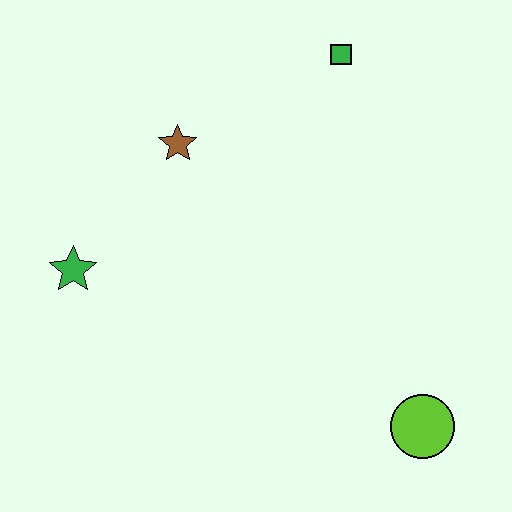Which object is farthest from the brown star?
The lime circle is farthest from the brown star.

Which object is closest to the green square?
The brown star is closest to the green square.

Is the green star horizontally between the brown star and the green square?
No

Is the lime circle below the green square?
Yes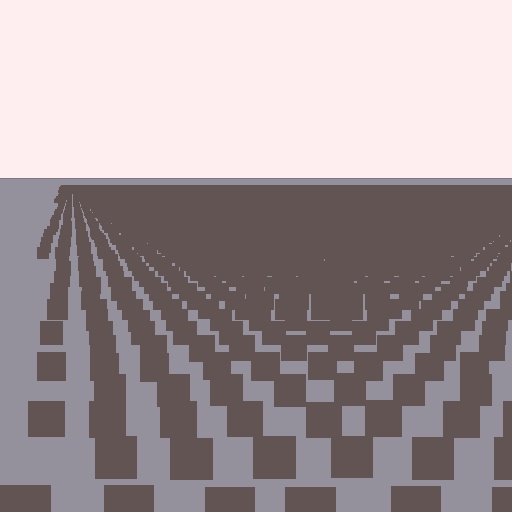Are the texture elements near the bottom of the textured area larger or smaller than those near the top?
Larger. Near the bottom, elements are closer to the viewer and appear at a bigger on-screen size.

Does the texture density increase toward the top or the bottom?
Density increases toward the top.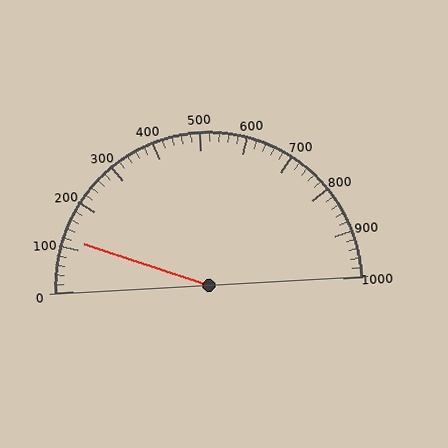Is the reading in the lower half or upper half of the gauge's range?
The reading is in the lower half of the range (0 to 1000).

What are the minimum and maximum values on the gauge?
The gauge ranges from 0 to 1000.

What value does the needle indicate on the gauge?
The needle indicates approximately 120.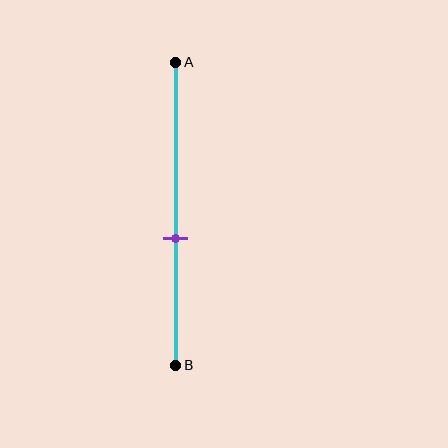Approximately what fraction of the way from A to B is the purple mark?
The purple mark is approximately 60% of the way from A to B.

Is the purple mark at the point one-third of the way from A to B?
No, the mark is at about 60% from A, not at the 33% one-third point.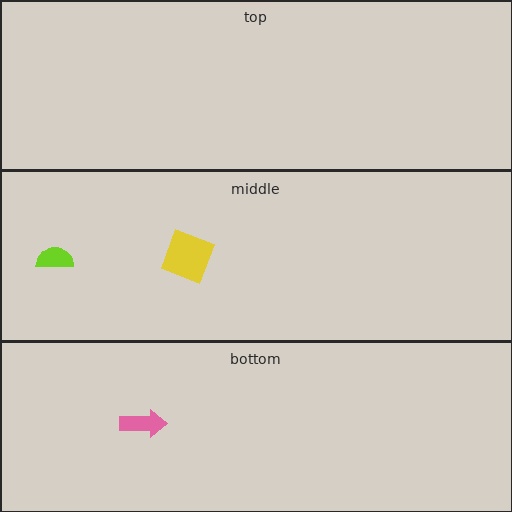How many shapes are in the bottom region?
1.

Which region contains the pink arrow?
The bottom region.